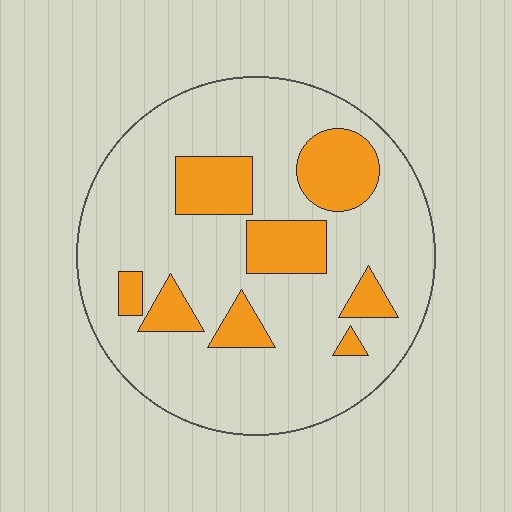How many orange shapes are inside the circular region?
8.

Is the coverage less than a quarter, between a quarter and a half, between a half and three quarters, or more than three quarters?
Less than a quarter.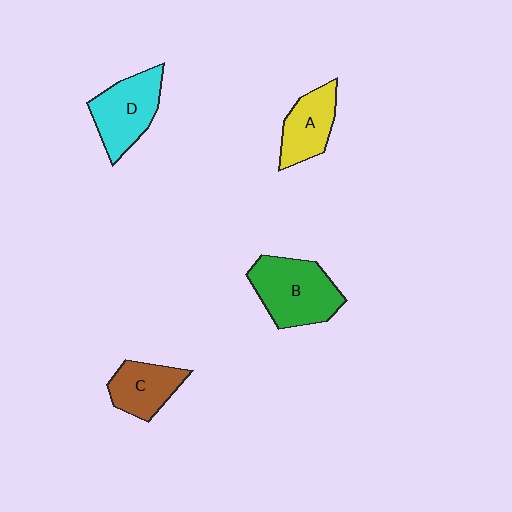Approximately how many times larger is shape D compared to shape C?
Approximately 1.3 times.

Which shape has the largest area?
Shape B (green).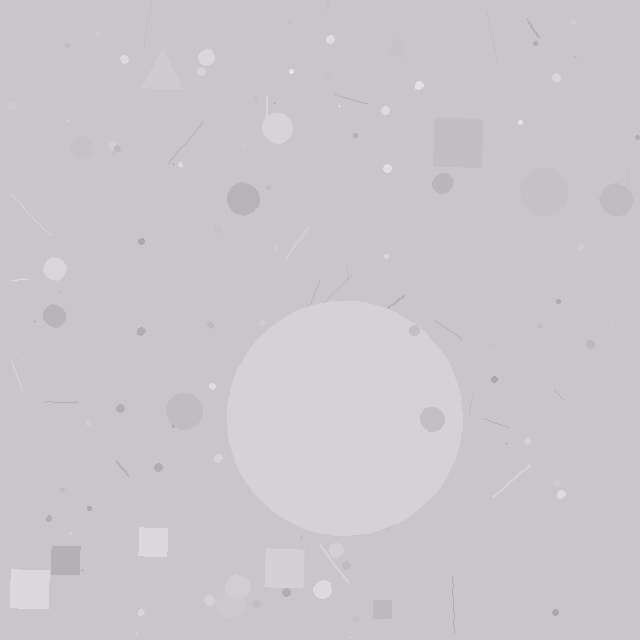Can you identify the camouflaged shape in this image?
The camouflaged shape is a circle.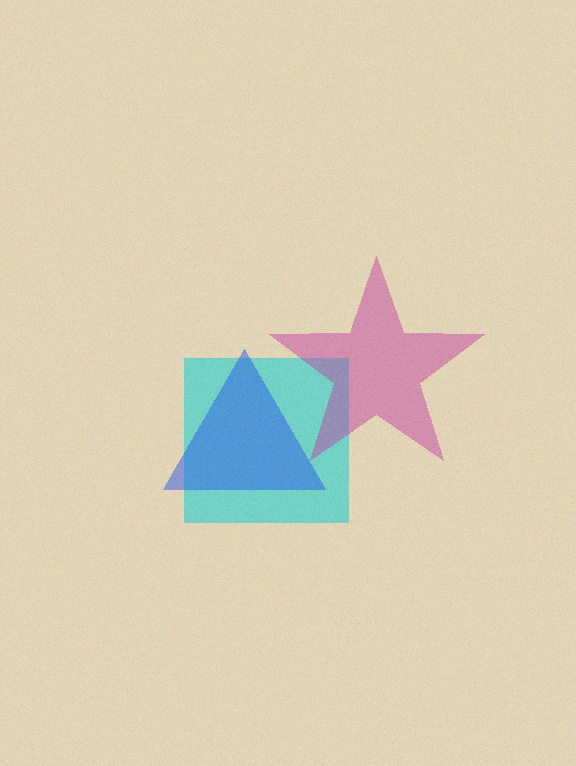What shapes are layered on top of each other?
The layered shapes are: a cyan square, a magenta star, a blue triangle.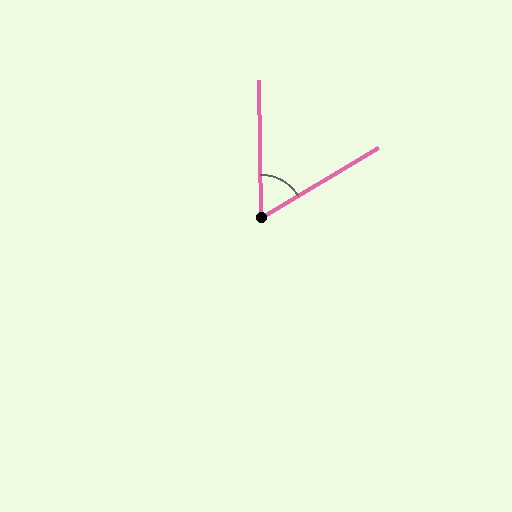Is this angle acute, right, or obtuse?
It is acute.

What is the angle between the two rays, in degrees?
Approximately 60 degrees.